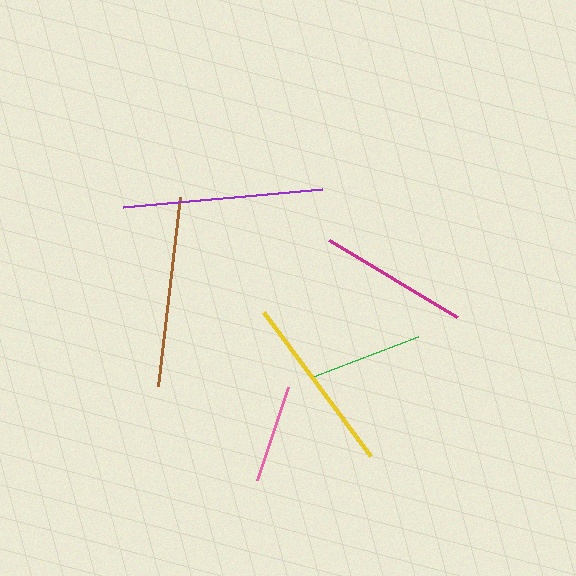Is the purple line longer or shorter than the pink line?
The purple line is longer than the pink line.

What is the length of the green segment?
The green segment is approximately 112 pixels long.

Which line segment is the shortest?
The pink line is the shortest at approximately 98 pixels.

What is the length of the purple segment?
The purple segment is approximately 199 pixels long.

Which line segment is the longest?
The purple line is the longest at approximately 199 pixels.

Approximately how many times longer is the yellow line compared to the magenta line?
The yellow line is approximately 1.2 times the length of the magenta line.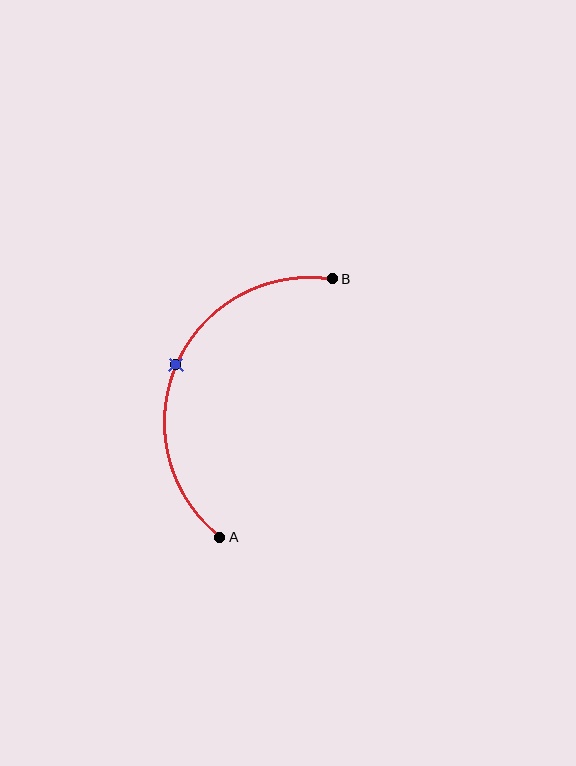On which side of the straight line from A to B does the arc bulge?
The arc bulges to the left of the straight line connecting A and B.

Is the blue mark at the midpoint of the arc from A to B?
Yes. The blue mark lies on the arc at equal arc-length from both A and B — it is the arc midpoint.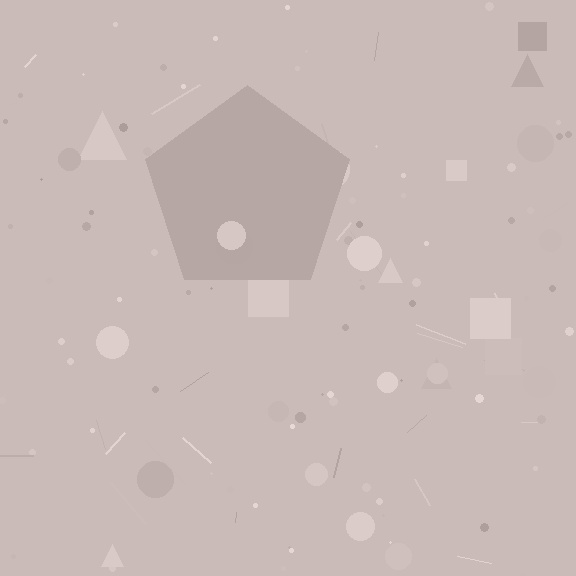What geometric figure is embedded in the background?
A pentagon is embedded in the background.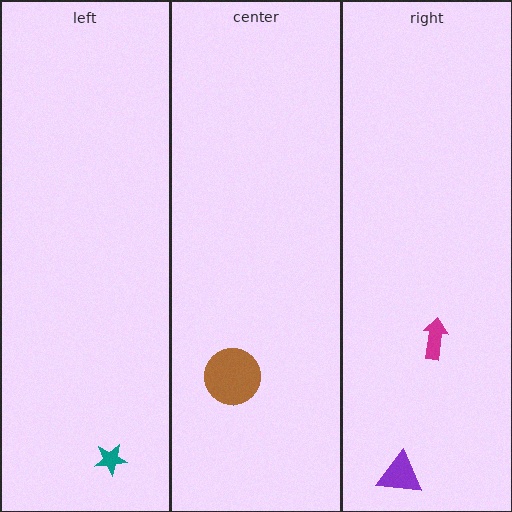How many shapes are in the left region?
1.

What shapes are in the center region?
The blue diamond, the brown circle.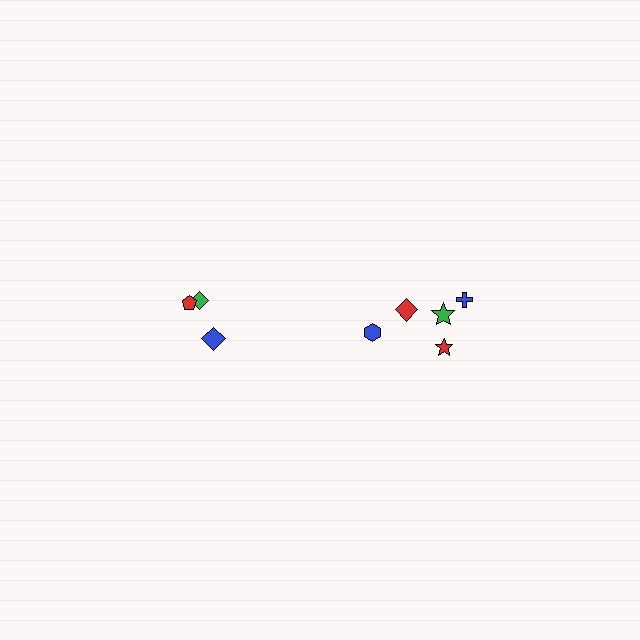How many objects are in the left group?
There are 3 objects.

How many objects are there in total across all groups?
There are 8 objects.